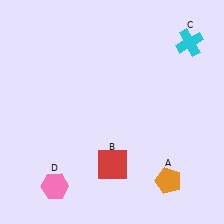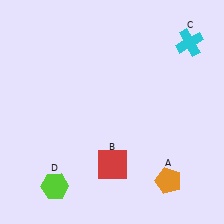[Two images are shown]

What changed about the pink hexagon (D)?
In Image 1, D is pink. In Image 2, it changed to lime.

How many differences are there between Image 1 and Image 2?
There is 1 difference between the two images.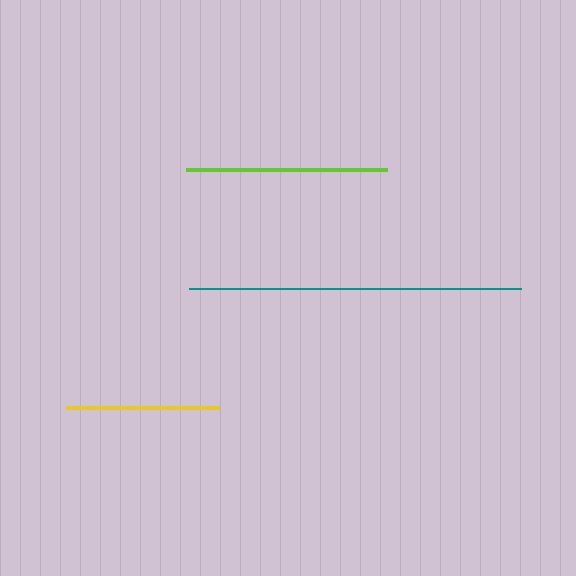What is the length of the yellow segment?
The yellow segment is approximately 153 pixels long.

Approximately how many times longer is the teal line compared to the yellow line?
The teal line is approximately 2.2 times the length of the yellow line.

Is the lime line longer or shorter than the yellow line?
The lime line is longer than the yellow line.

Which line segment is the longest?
The teal line is the longest at approximately 333 pixels.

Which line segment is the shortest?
The yellow line is the shortest at approximately 153 pixels.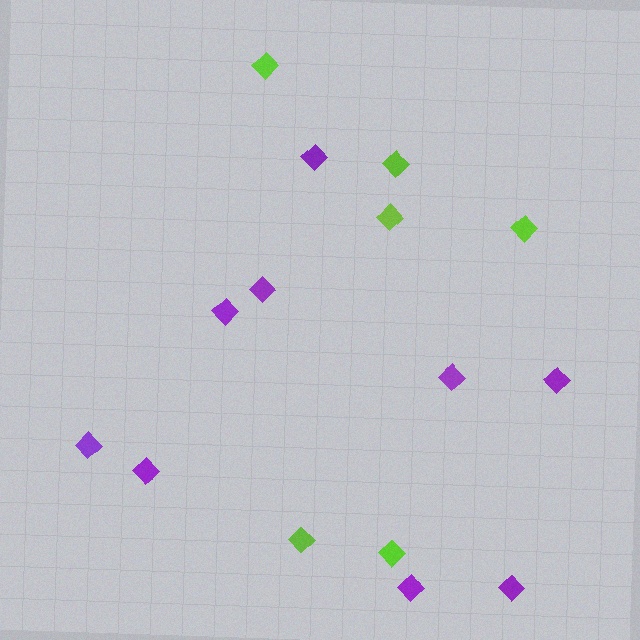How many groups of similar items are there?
There are 2 groups: one group of purple diamonds (9) and one group of lime diamonds (6).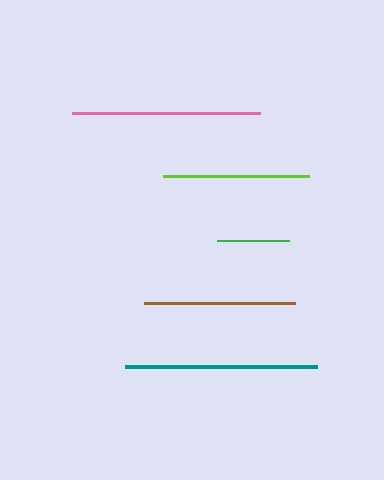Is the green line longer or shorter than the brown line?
The brown line is longer than the green line.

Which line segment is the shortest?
The green line is the shortest at approximately 72 pixels.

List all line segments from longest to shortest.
From longest to shortest: teal, pink, brown, lime, green.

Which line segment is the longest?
The teal line is the longest at approximately 191 pixels.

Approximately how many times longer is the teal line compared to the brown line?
The teal line is approximately 1.3 times the length of the brown line.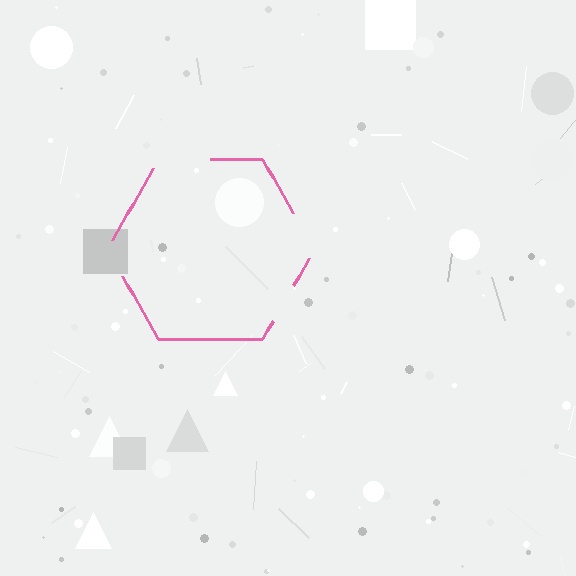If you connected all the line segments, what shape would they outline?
They would outline a hexagon.